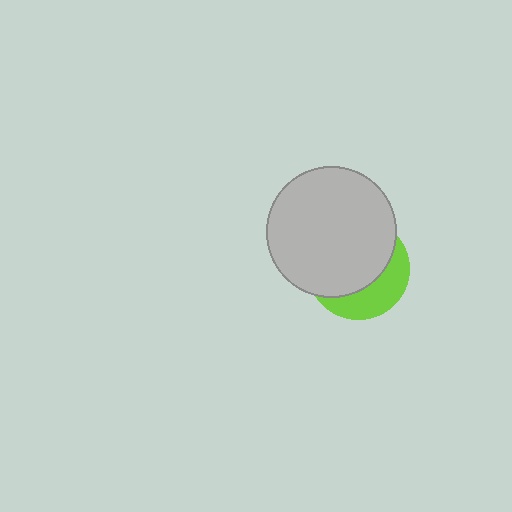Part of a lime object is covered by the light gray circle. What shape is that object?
It is a circle.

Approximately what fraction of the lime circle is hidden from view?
Roughly 65% of the lime circle is hidden behind the light gray circle.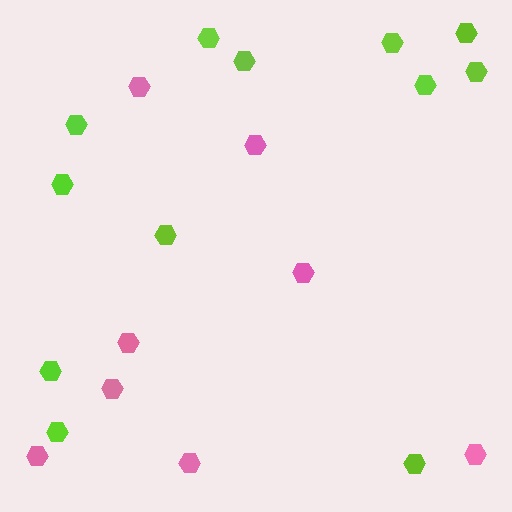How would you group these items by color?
There are 2 groups: one group of lime hexagons (12) and one group of pink hexagons (8).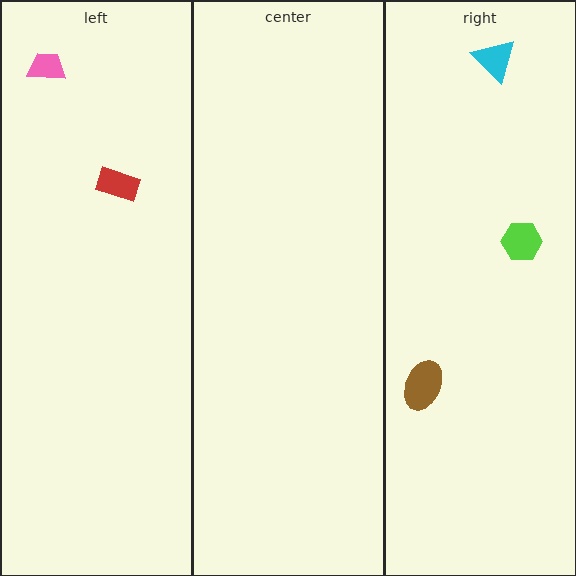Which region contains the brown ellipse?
The right region.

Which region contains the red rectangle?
The left region.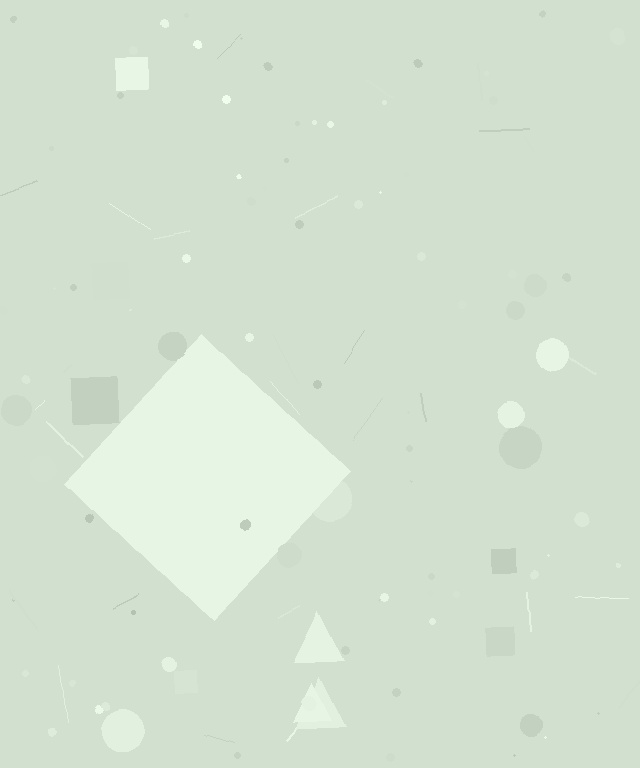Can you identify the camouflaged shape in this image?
The camouflaged shape is a diamond.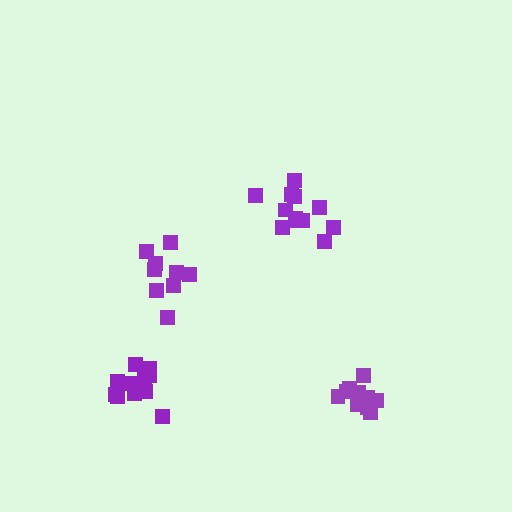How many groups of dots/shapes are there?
There are 4 groups.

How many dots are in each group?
Group 1: 11 dots, Group 2: 12 dots, Group 3: 10 dots, Group 4: 12 dots (45 total).